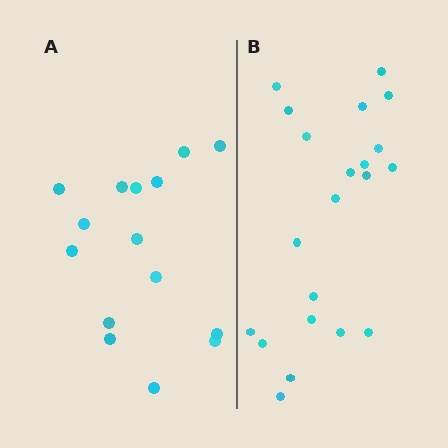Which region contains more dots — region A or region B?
Region B (the right region) has more dots.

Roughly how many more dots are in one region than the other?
Region B has about 6 more dots than region A.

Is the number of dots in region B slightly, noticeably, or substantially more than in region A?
Region B has noticeably more, but not dramatically so. The ratio is roughly 1.4 to 1.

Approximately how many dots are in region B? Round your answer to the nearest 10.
About 20 dots. (The exact count is 21, which rounds to 20.)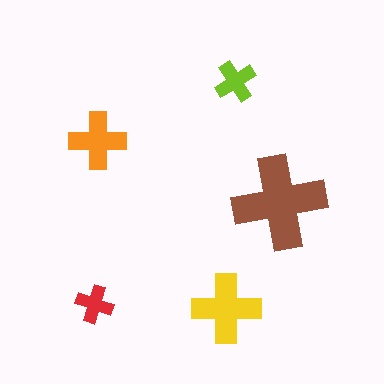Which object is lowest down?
The yellow cross is bottommost.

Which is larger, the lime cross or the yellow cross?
The yellow one.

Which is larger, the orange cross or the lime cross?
The orange one.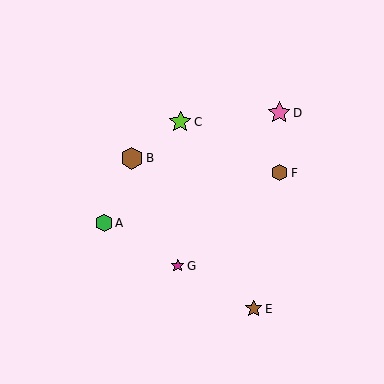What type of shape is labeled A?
Shape A is a green hexagon.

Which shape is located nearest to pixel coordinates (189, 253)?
The magenta star (labeled G) at (178, 266) is nearest to that location.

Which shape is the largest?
The brown hexagon (labeled B) is the largest.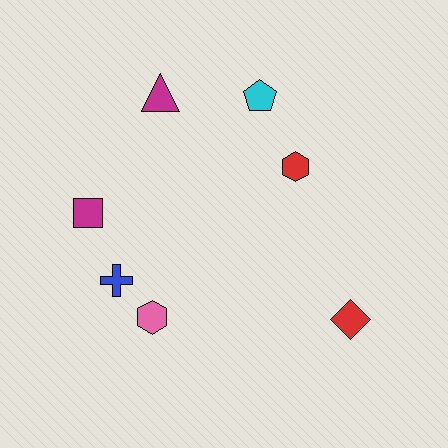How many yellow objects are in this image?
There are no yellow objects.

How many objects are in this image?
There are 7 objects.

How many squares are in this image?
There is 1 square.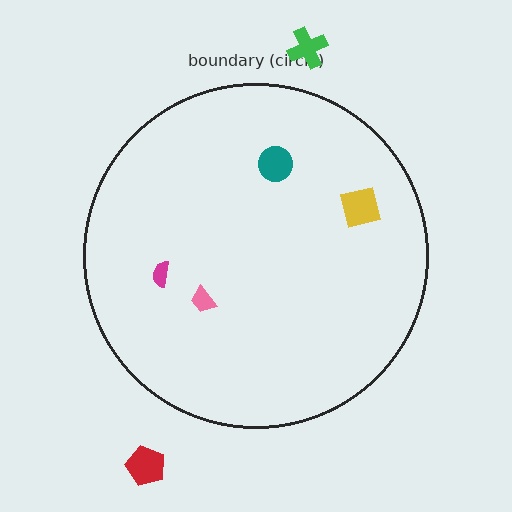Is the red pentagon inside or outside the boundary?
Outside.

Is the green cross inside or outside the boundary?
Outside.